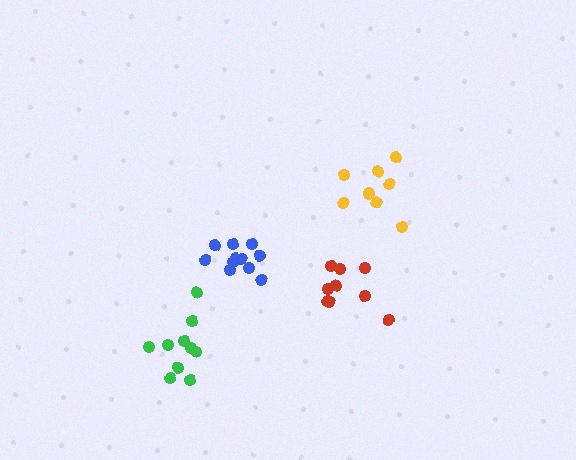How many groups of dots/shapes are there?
There are 4 groups.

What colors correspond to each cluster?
The clusters are colored: green, yellow, red, blue.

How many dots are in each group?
Group 1: 10 dots, Group 2: 8 dots, Group 3: 9 dots, Group 4: 11 dots (38 total).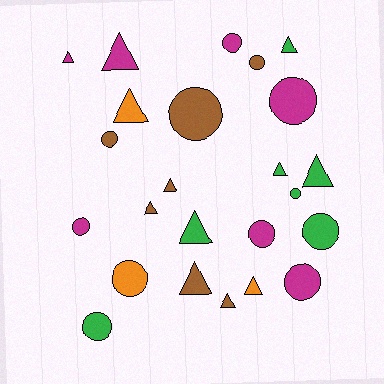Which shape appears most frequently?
Circle, with 12 objects.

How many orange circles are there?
There is 1 orange circle.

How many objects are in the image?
There are 24 objects.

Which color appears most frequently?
Green, with 7 objects.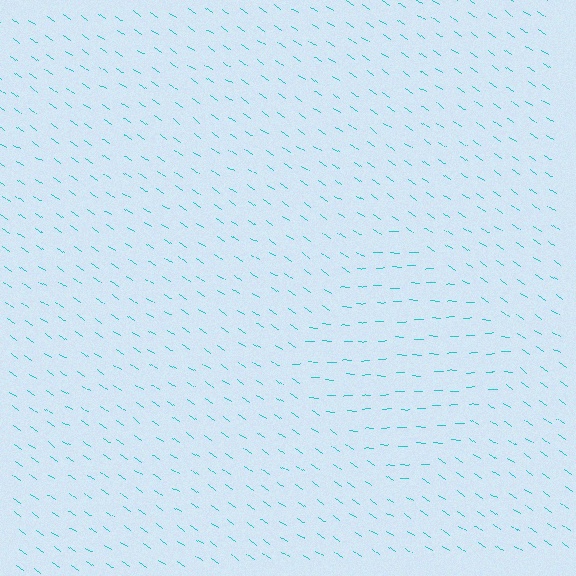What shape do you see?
I see a diamond.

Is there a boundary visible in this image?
Yes, there is a texture boundary formed by a change in line orientation.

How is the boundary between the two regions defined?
The boundary is defined purely by a change in line orientation (approximately 32 degrees difference). All lines are the same color and thickness.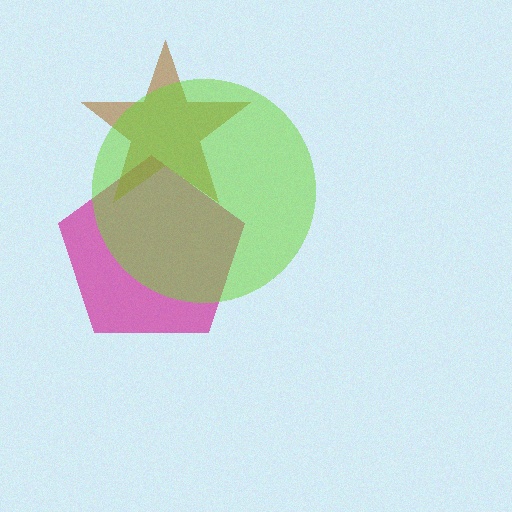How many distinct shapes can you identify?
There are 3 distinct shapes: a magenta pentagon, a brown star, a lime circle.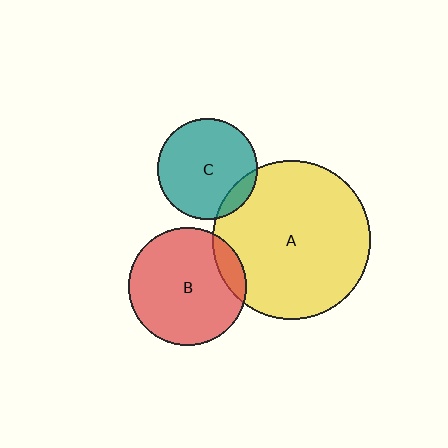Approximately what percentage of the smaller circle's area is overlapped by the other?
Approximately 10%.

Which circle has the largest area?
Circle A (yellow).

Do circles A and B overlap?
Yes.